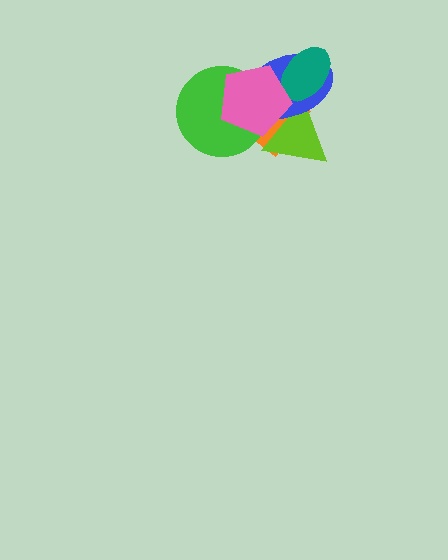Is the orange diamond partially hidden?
Yes, it is partially covered by another shape.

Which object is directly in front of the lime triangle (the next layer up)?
The blue ellipse is directly in front of the lime triangle.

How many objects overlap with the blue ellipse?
5 objects overlap with the blue ellipse.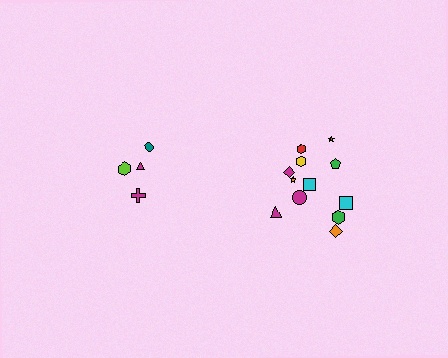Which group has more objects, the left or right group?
The right group.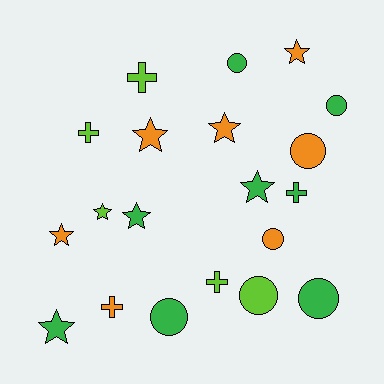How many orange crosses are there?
There is 1 orange cross.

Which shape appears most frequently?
Star, with 8 objects.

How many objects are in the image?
There are 20 objects.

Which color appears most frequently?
Green, with 8 objects.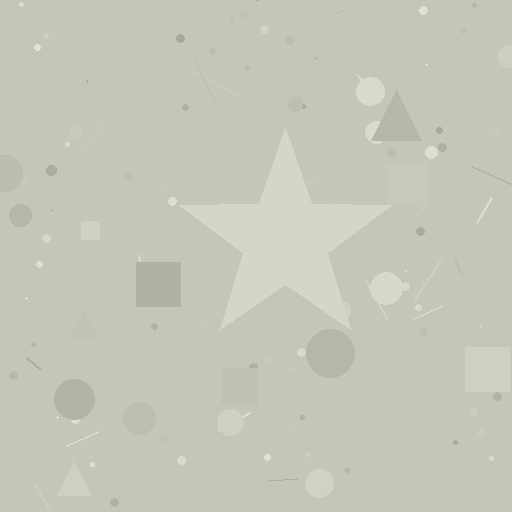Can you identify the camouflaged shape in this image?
The camouflaged shape is a star.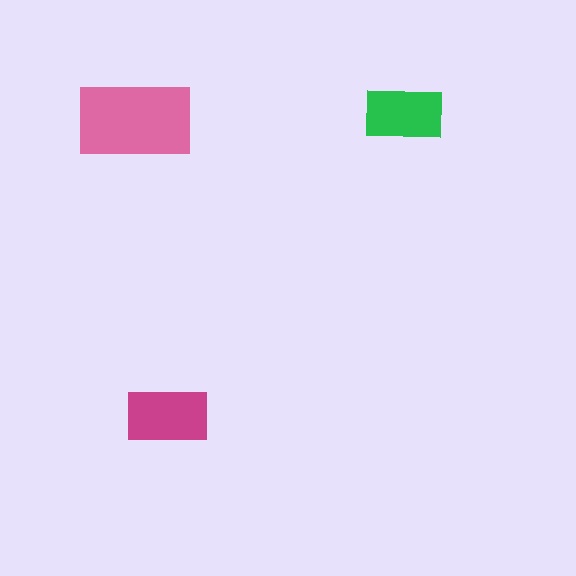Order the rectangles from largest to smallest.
the pink one, the magenta one, the green one.